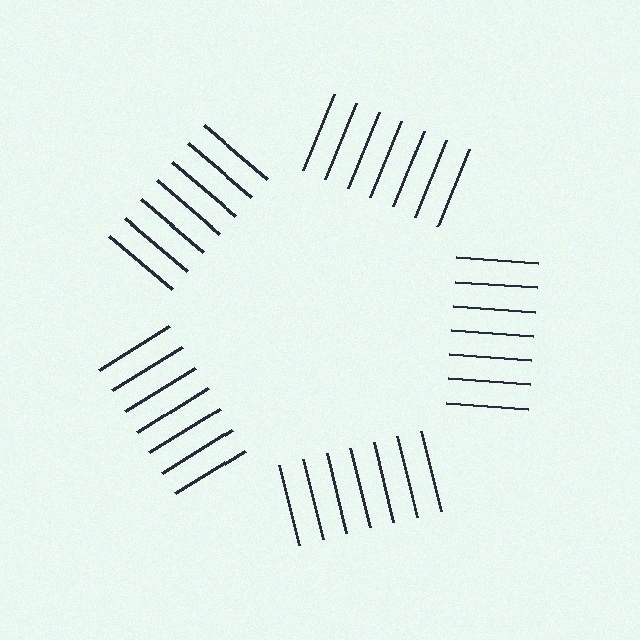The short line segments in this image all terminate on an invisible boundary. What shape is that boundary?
An illusory pentagon — the line segments terminate on its edges but no continuous stroke is drawn.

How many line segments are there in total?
35 — 7 along each of the 5 edges.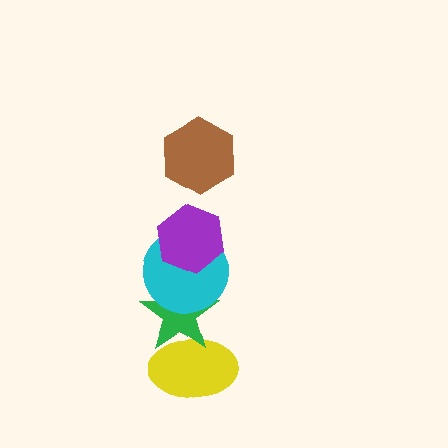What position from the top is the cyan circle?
The cyan circle is 3rd from the top.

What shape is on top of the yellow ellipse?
The green star is on top of the yellow ellipse.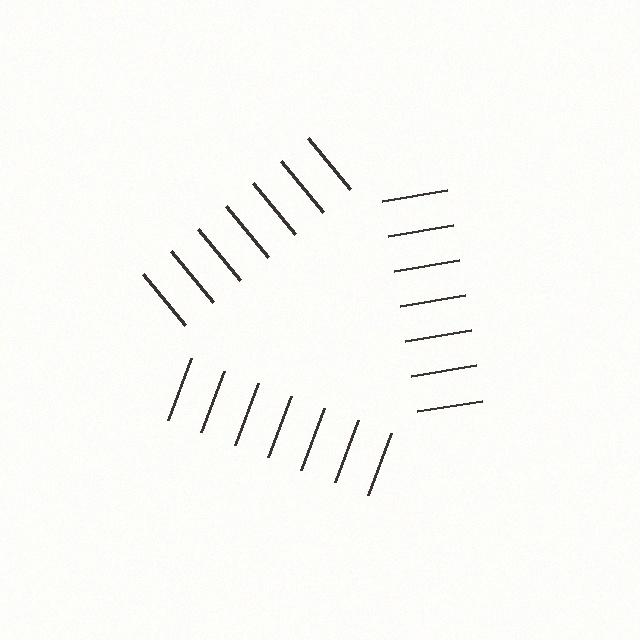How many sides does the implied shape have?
3 sides — the line-ends trace a triangle.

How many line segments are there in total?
21 — 7 along each of the 3 edges.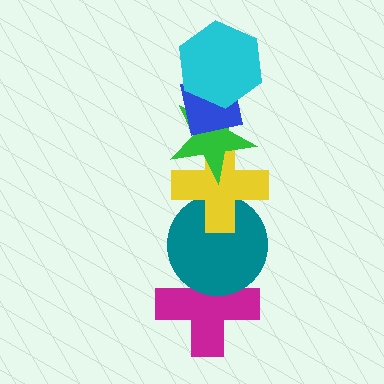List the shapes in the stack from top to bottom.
From top to bottom: the cyan hexagon, the blue square, the green star, the yellow cross, the teal circle, the magenta cross.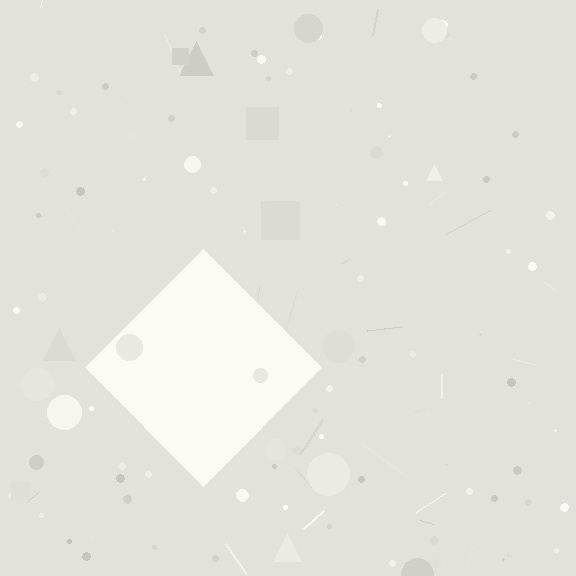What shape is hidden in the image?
A diamond is hidden in the image.